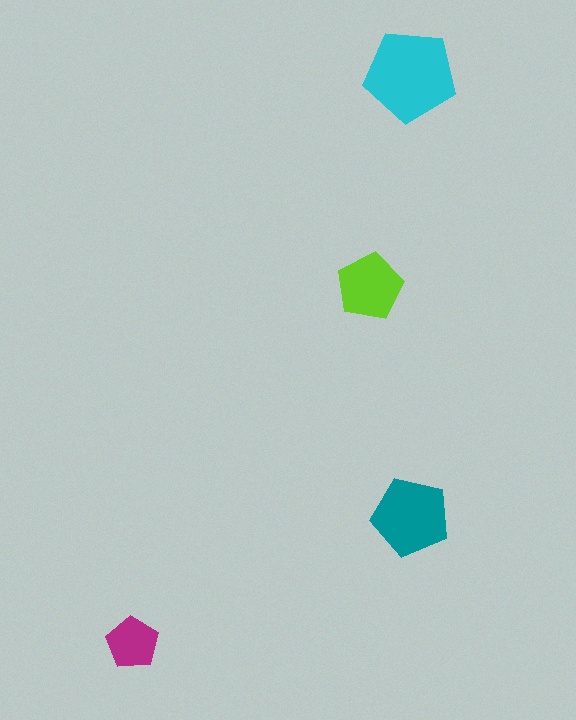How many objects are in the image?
There are 4 objects in the image.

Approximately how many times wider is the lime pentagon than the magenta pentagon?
About 1.5 times wider.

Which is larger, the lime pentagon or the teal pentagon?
The teal one.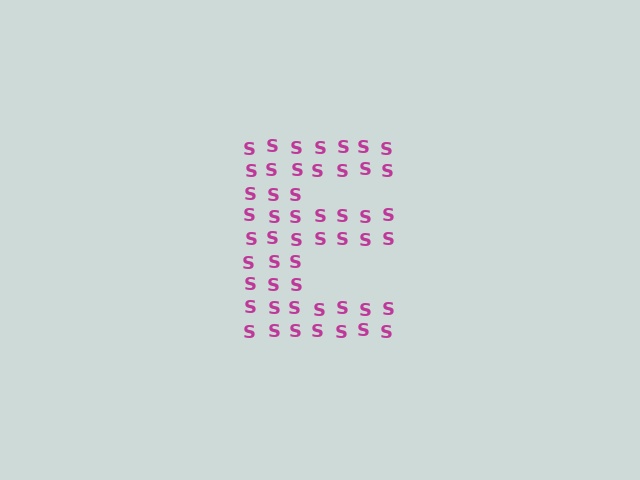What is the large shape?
The large shape is the letter E.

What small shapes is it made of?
It is made of small letter S's.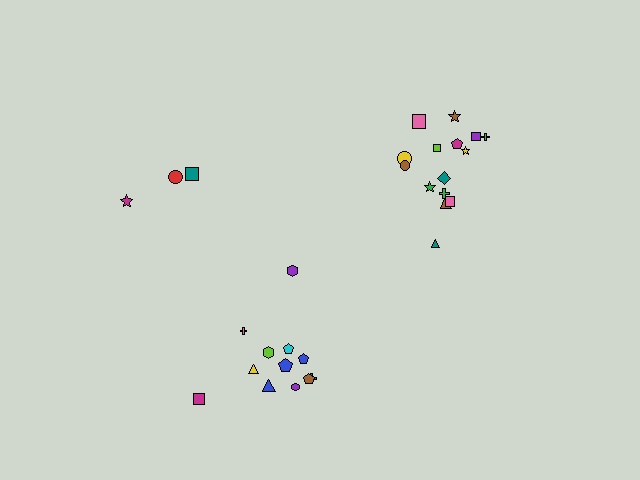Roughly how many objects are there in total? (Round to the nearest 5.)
Roughly 30 objects in total.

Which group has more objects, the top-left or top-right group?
The top-right group.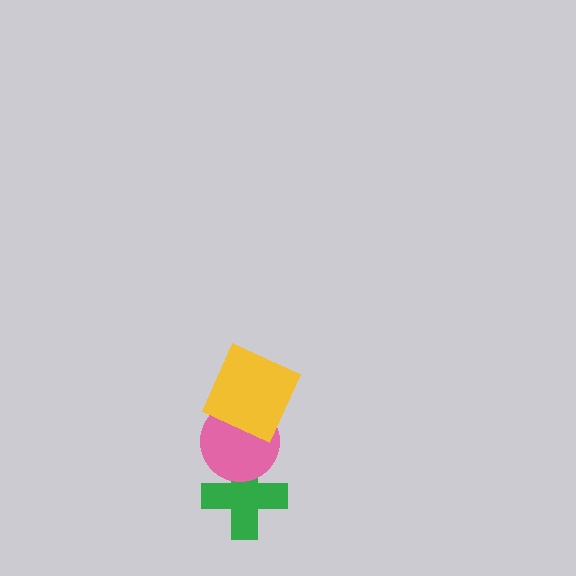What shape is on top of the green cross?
The pink circle is on top of the green cross.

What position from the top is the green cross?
The green cross is 3rd from the top.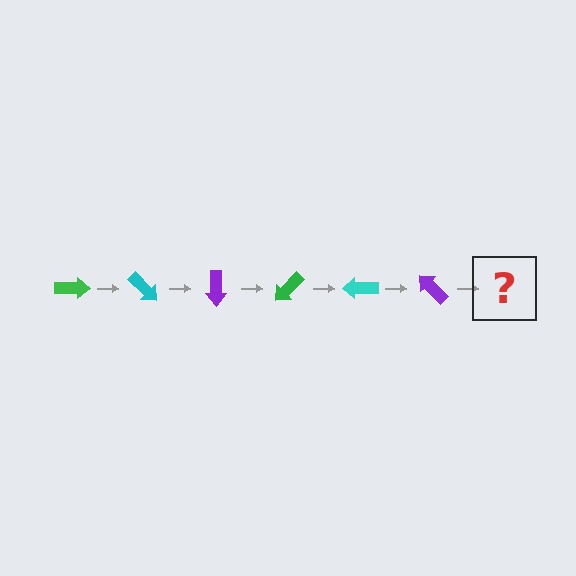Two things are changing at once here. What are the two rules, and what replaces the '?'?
The two rules are that it rotates 45 degrees each step and the color cycles through green, cyan, and purple. The '?' should be a green arrow, rotated 270 degrees from the start.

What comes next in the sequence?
The next element should be a green arrow, rotated 270 degrees from the start.